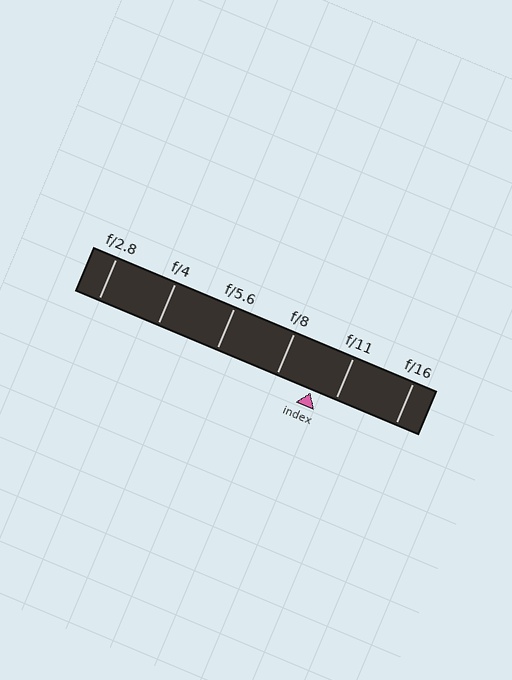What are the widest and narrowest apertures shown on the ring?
The widest aperture shown is f/2.8 and the narrowest is f/16.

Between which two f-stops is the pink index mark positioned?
The index mark is between f/8 and f/11.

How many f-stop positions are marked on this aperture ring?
There are 6 f-stop positions marked.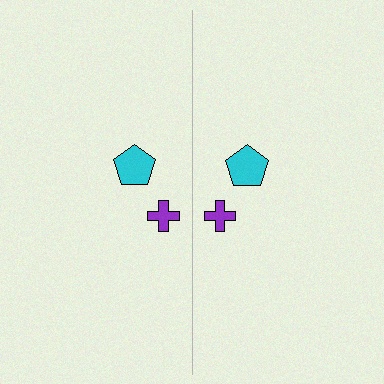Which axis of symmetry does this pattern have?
The pattern has a vertical axis of symmetry running through the center of the image.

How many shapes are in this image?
There are 4 shapes in this image.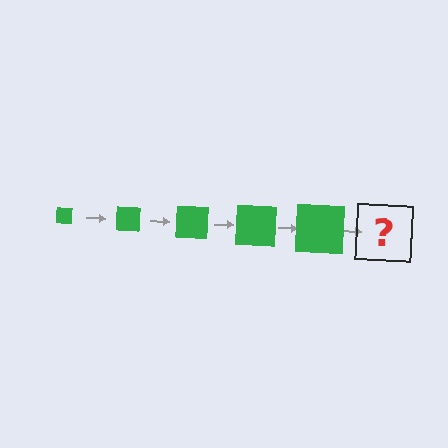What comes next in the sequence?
The next element should be a green square, larger than the previous one.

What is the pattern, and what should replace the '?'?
The pattern is that the square gets progressively larger each step. The '?' should be a green square, larger than the previous one.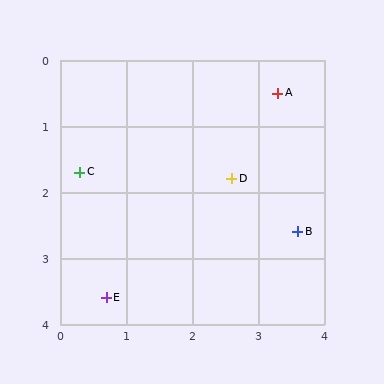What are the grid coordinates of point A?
Point A is at approximately (3.3, 0.5).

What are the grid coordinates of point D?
Point D is at approximately (2.6, 1.8).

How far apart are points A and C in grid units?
Points A and C are about 3.2 grid units apart.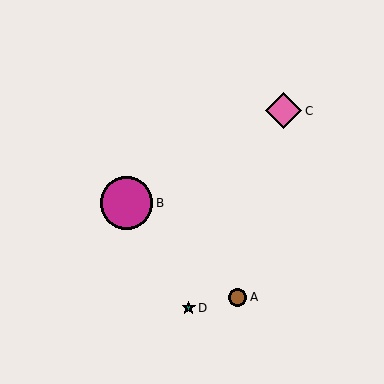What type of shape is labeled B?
Shape B is a magenta circle.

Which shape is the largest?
The magenta circle (labeled B) is the largest.